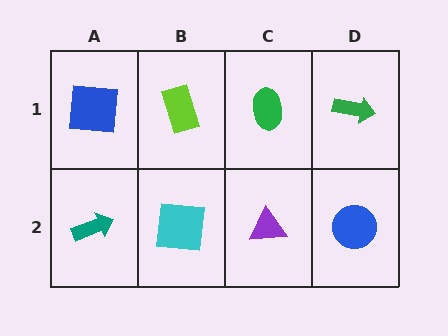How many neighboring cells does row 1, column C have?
3.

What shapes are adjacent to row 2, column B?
A lime rectangle (row 1, column B), a teal arrow (row 2, column A), a purple triangle (row 2, column C).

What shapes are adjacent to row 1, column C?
A purple triangle (row 2, column C), a lime rectangle (row 1, column B), a green arrow (row 1, column D).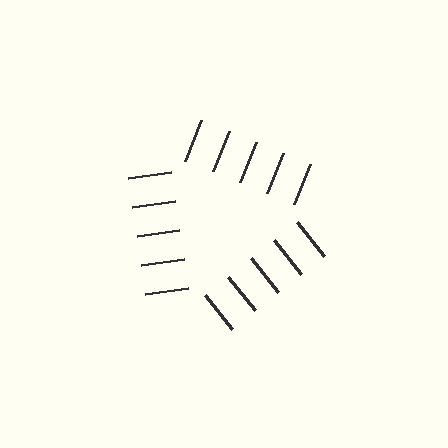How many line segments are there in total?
15 — 5 along each of the 3 edges.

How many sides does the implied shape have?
3 sides — the line-ends trace a triangle.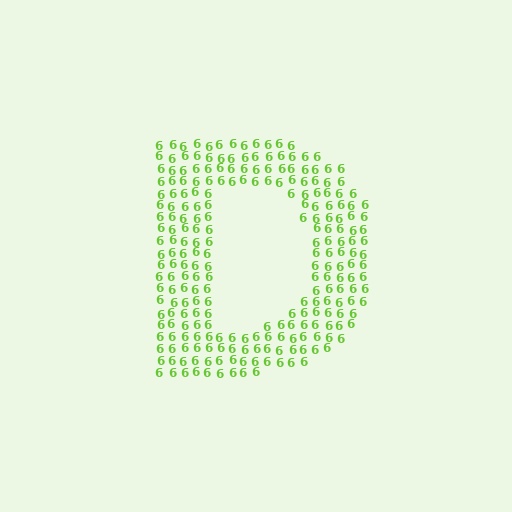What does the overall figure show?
The overall figure shows the letter D.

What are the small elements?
The small elements are digit 6's.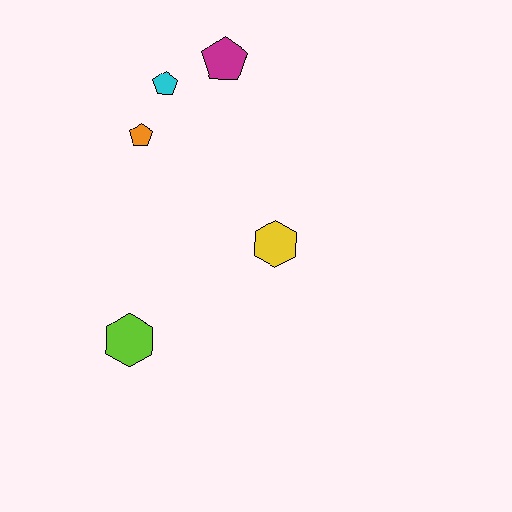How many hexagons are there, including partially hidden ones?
There are 2 hexagons.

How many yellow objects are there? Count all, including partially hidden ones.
There is 1 yellow object.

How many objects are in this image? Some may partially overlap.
There are 5 objects.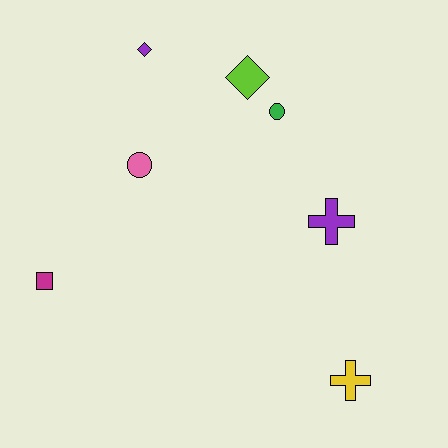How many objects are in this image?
There are 7 objects.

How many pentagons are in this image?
There are no pentagons.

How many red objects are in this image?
There are no red objects.